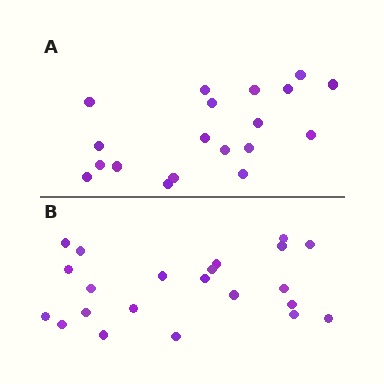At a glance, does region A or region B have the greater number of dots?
Region B (the bottom region) has more dots.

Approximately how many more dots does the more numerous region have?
Region B has just a few more — roughly 2 or 3 more dots than region A.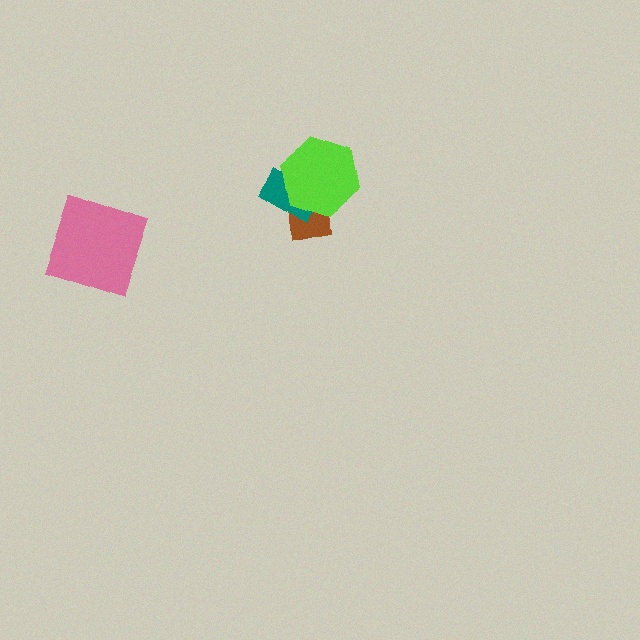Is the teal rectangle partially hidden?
Yes, it is partially covered by another shape.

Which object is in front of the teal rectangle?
The lime hexagon is in front of the teal rectangle.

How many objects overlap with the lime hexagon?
2 objects overlap with the lime hexagon.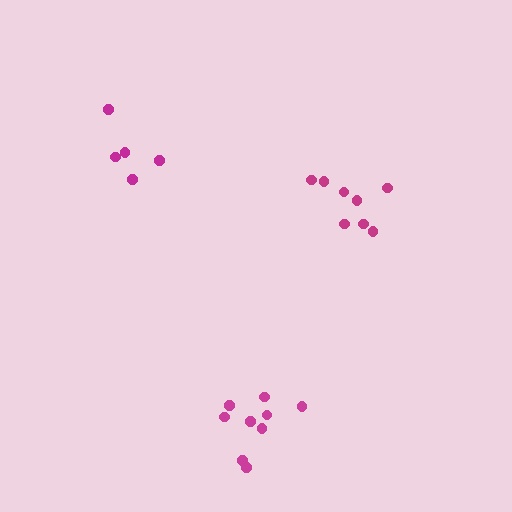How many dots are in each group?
Group 1: 9 dots, Group 2: 8 dots, Group 3: 5 dots (22 total).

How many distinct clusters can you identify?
There are 3 distinct clusters.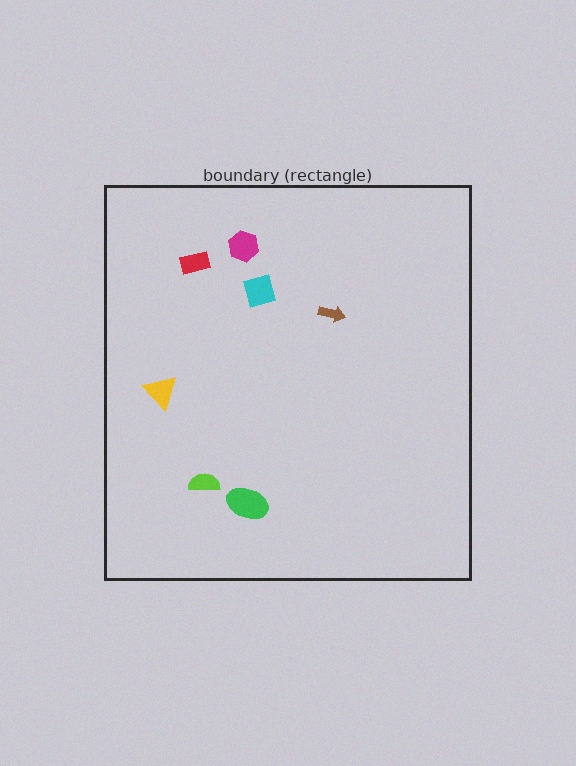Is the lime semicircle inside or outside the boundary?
Inside.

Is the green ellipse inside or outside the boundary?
Inside.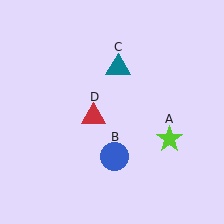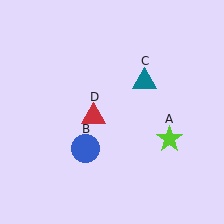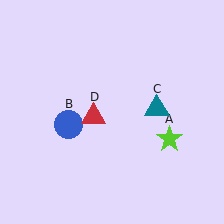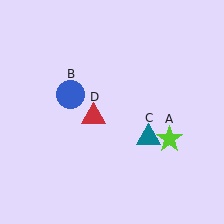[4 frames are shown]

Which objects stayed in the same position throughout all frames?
Lime star (object A) and red triangle (object D) remained stationary.